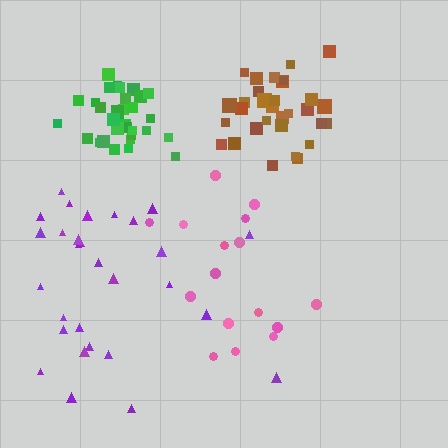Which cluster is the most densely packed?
Green.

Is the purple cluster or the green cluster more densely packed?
Green.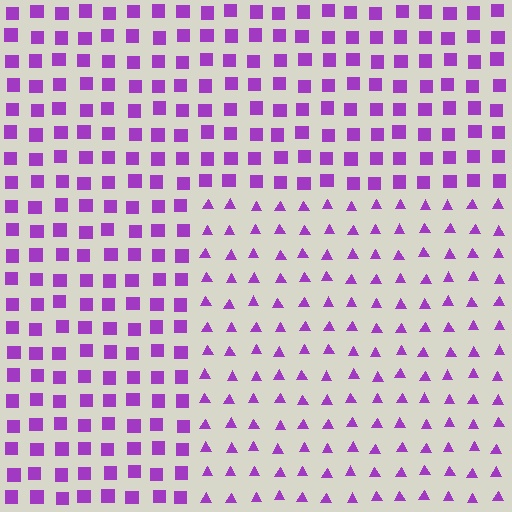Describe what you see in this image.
The image is filled with small purple elements arranged in a uniform grid. A rectangle-shaped region contains triangles, while the surrounding area contains squares. The boundary is defined purely by the change in element shape.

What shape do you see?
I see a rectangle.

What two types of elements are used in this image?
The image uses triangles inside the rectangle region and squares outside it.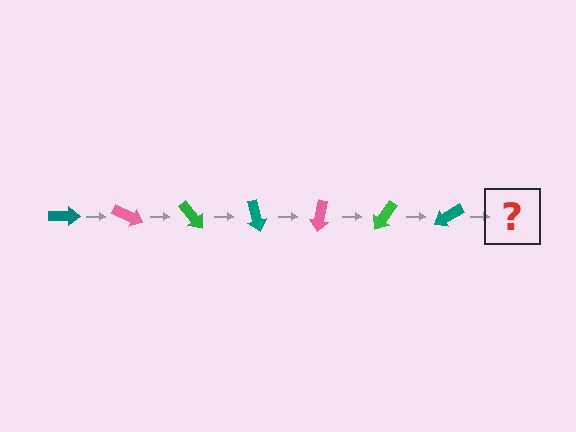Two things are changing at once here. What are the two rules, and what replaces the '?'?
The two rules are that it rotates 25 degrees each step and the color cycles through teal, pink, and green. The '?' should be a pink arrow, rotated 175 degrees from the start.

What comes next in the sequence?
The next element should be a pink arrow, rotated 175 degrees from the start.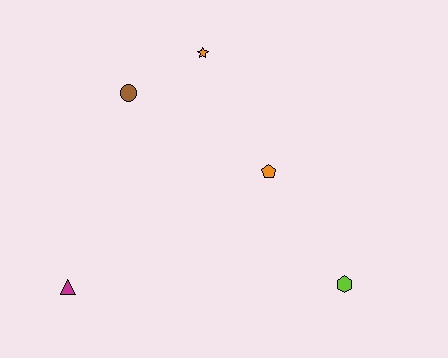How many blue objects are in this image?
There are no blue objects.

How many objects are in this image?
There are 5 objects.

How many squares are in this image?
There are no squares.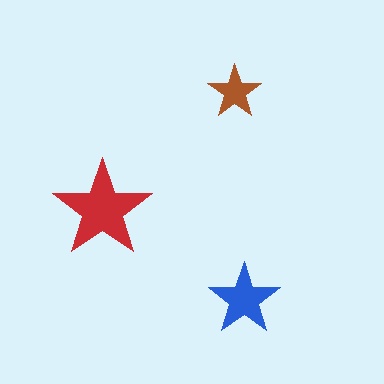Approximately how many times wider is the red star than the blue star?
About 1.5 times wider.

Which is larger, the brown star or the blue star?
The blue one.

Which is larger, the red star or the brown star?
The red one.